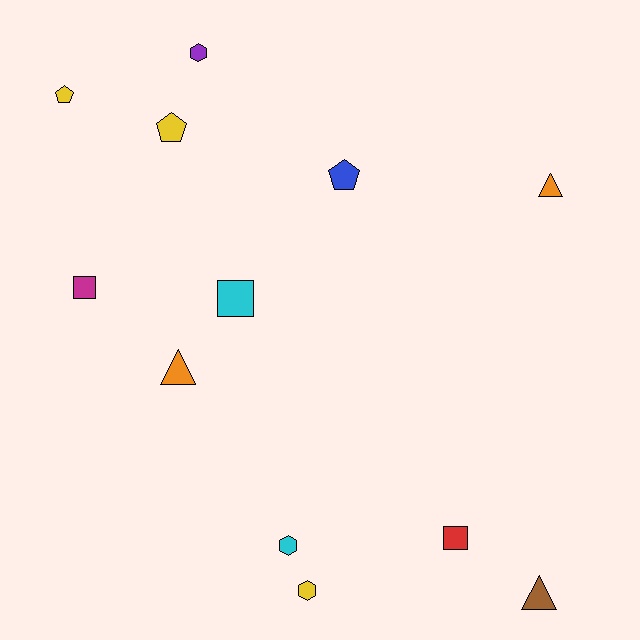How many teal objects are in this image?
There are no teal objects.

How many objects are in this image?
There are 12 objects.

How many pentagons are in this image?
There are 3 pentagons.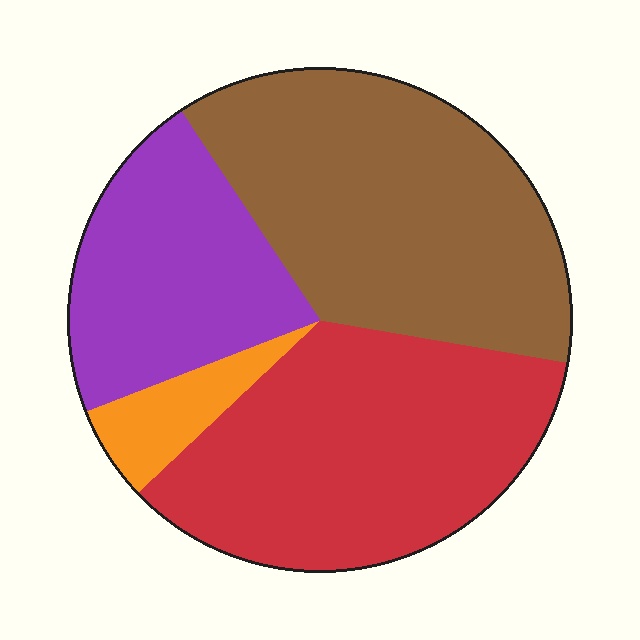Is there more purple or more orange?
Purple.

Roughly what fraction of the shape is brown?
Brown takes up about three eighths (3/8) of the shape.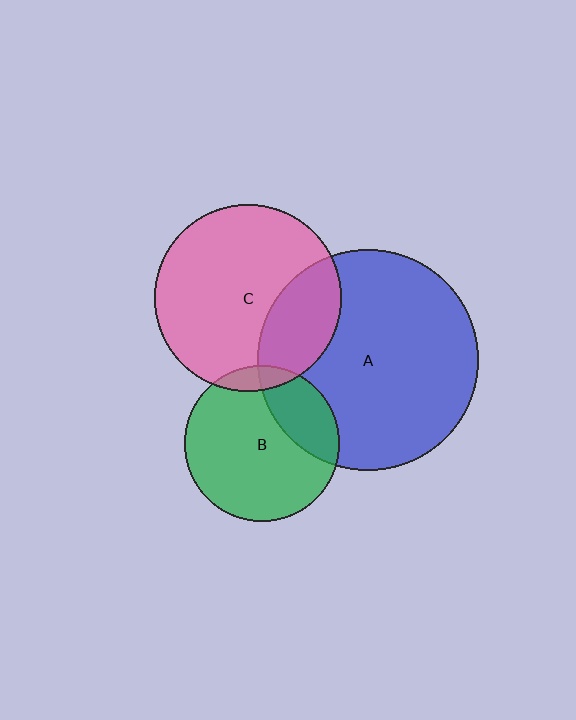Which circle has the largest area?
Circle A (blue).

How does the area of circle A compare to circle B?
Approximately 2.0 times.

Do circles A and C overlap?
Yes.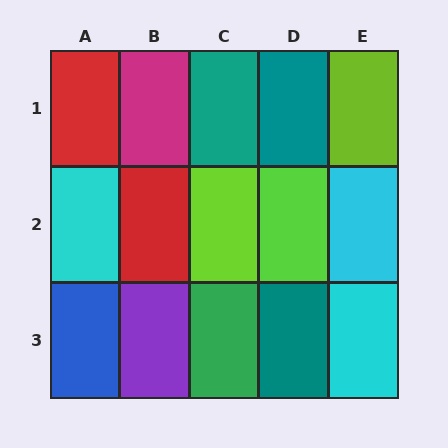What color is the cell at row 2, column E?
Cyan.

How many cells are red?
2 cells are red.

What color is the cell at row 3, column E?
Cyan.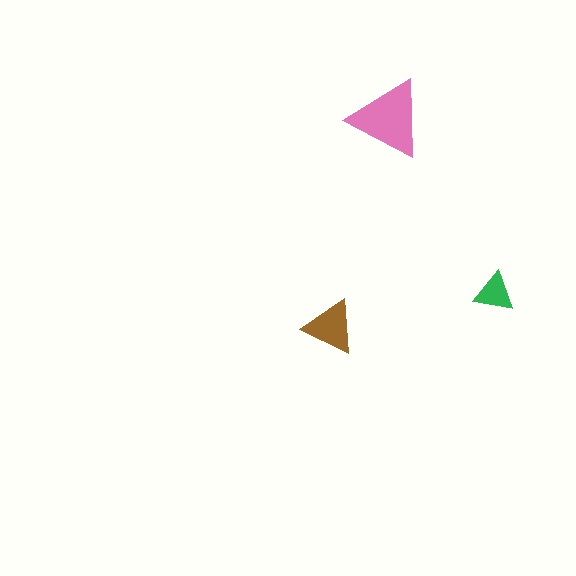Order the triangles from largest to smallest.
the pink one, the brown one, the green one.